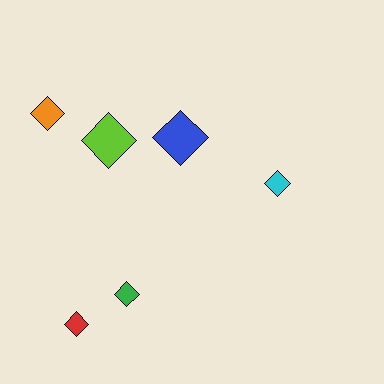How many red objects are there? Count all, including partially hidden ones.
There is 1 red object.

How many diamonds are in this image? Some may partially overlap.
There are 6 diamonds.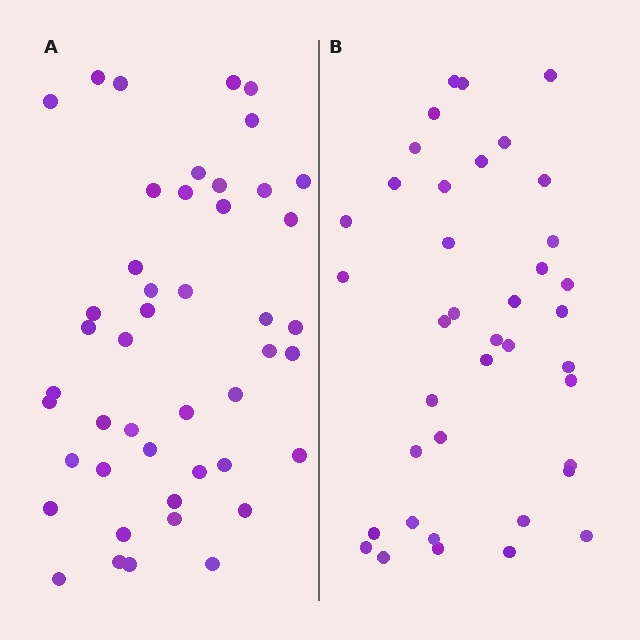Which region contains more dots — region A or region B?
Region A (the left region) has more dots.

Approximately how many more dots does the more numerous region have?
Region A has roughly 8 or so more dots than region B.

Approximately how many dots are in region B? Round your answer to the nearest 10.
About 40 dots. (The exact count is 39, which rounds to 40.)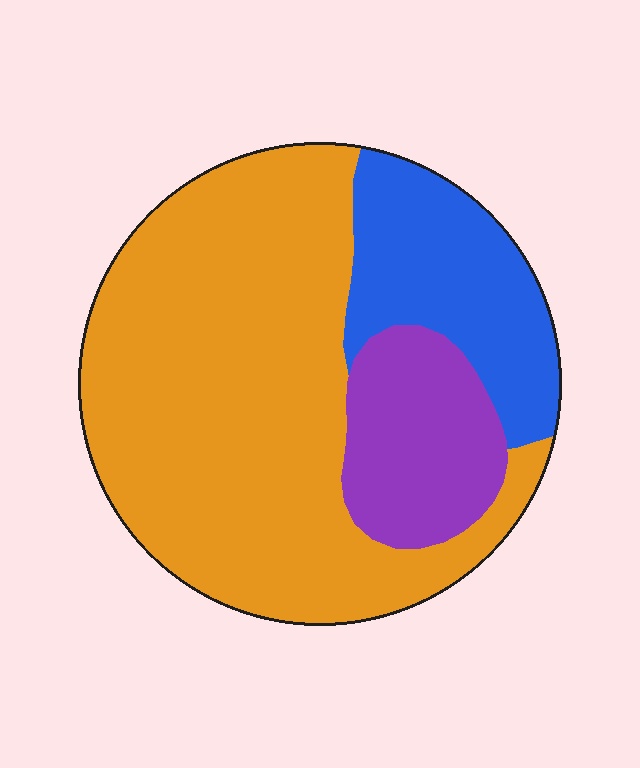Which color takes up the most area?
Orange, at roughly 65%.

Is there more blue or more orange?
Orange.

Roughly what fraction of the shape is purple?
Purple takes up about one sixth (1/6) of the shape.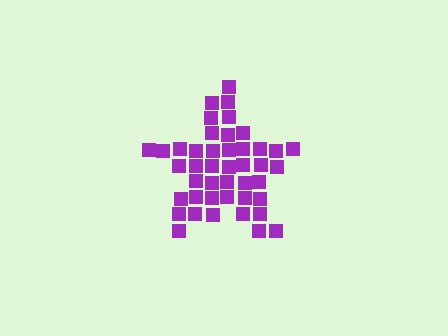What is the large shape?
The large shape is a star.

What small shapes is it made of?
It is made of small squares.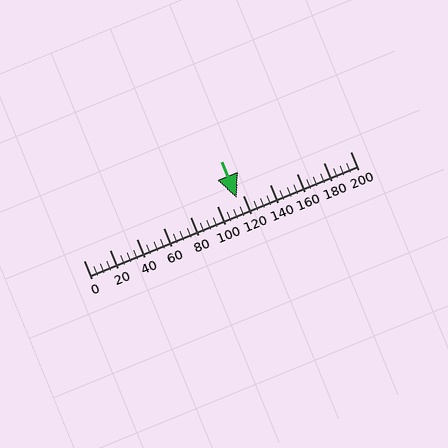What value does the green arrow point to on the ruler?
The green arrow points to approximately 115.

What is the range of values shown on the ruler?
The ruler shows values from 0 to 200.